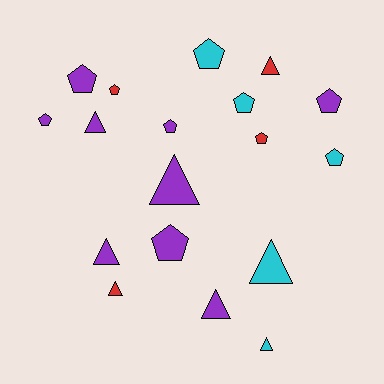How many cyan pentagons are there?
There are 3 cyan pentagons.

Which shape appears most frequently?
Pentagon, with 10 objects.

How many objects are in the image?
There are 18 objects.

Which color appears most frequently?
Purple, with 9 objects.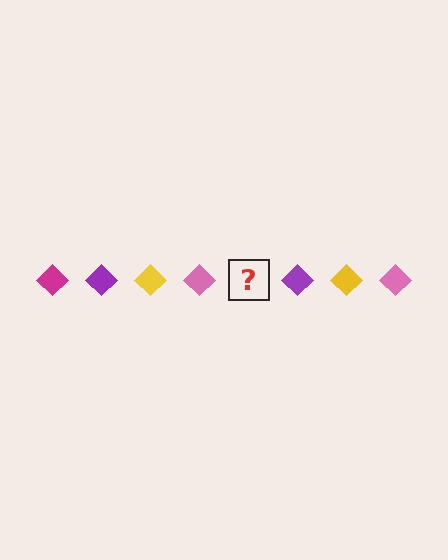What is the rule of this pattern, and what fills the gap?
The rule is that the pattern cycles through magenta, purple, yellow, pink diamonds. The gap should be filled with a magenta diamond.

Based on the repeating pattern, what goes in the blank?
The blank should be a magenta diamond.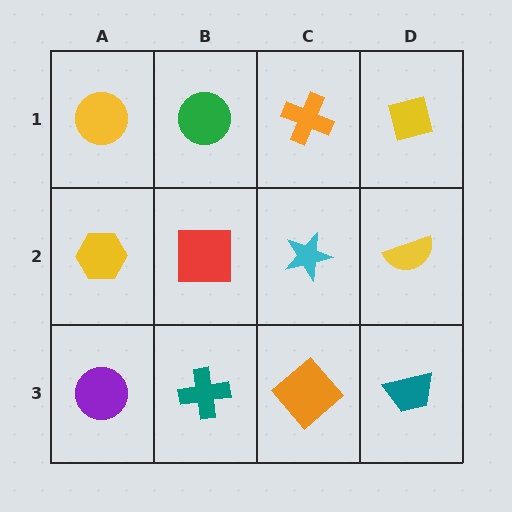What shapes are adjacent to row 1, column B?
A red square (row 2, column B), a yellow circle (row 1, column A), an orange cross (row 1, column C).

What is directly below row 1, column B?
A red square.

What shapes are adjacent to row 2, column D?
A yellow square (row 1, column D), a teal trapezoid (row 3, column D), a cyan star (row 2, column C).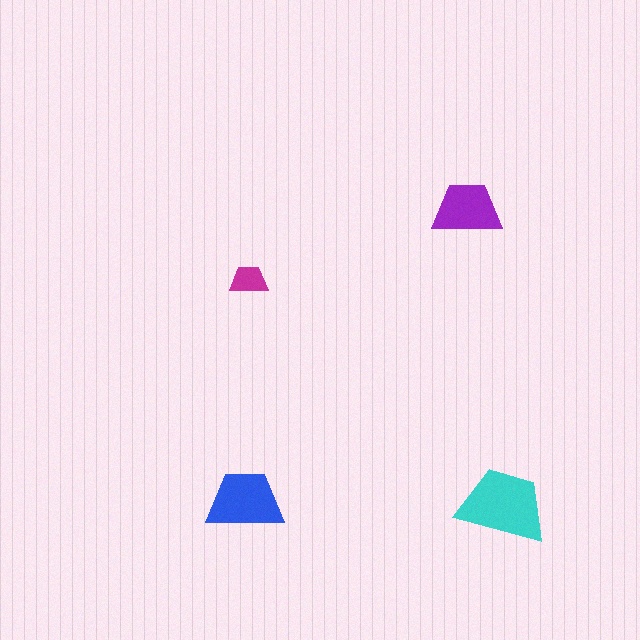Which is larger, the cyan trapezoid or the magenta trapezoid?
The cyan one.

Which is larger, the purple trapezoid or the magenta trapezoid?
The purple one.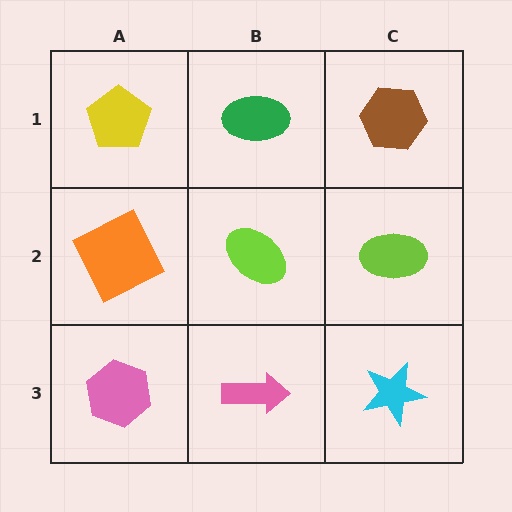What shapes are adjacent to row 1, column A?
An orange square (row 2, column A), a green ellipse (row 1, column B).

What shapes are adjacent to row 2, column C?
A brown hexagon (row 1, column C), a cyan star (row 3, column C), a lime ellipse (row 2, column B).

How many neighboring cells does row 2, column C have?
3.